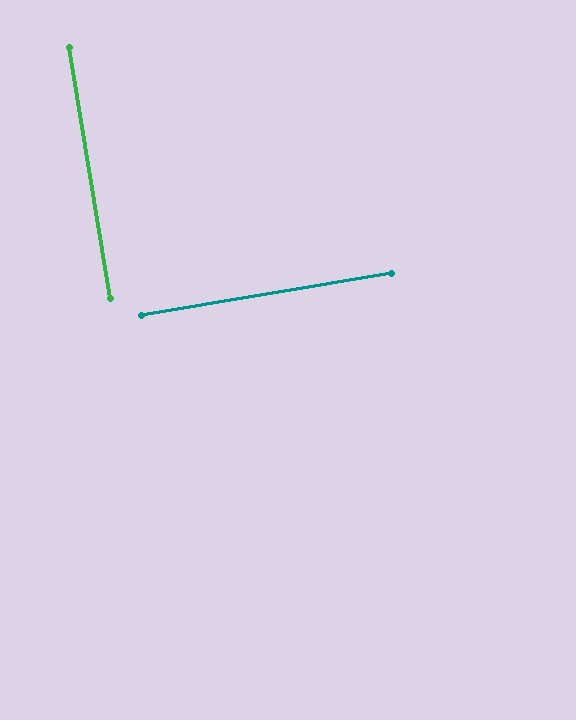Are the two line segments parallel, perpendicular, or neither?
Perpendicular — they meet at approximately 90°.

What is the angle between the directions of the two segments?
Approximately 90 degrees.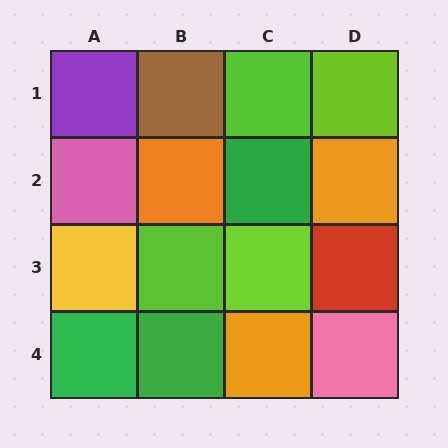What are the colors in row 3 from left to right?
Yellow, lime, lime, red.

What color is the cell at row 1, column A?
Purple.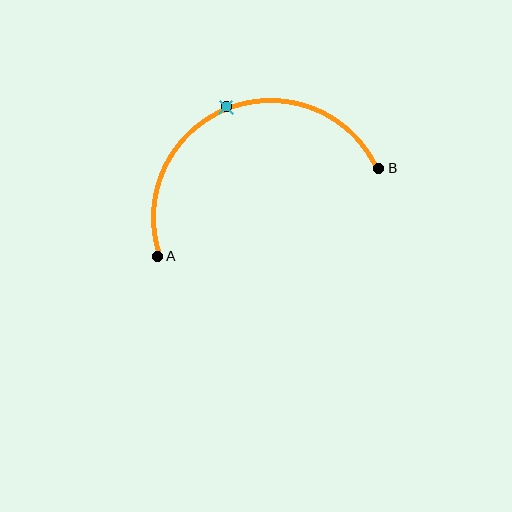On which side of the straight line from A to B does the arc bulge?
The arc bulges above the straight line connecting A and B.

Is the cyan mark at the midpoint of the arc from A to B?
Yes. The cyan mark lies on the arc at equal arc-length from both A and B — it is the arc midpoint.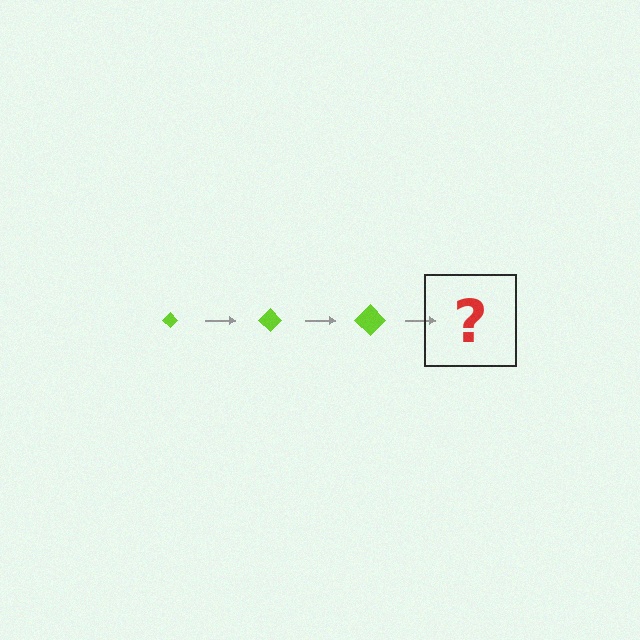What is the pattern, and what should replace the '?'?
The pattern is that the diamond gets progressively larger each step. The '?' should be a lime diamond, larger than the previous one.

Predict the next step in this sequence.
The next step is a lime diamond, larger than the previous one.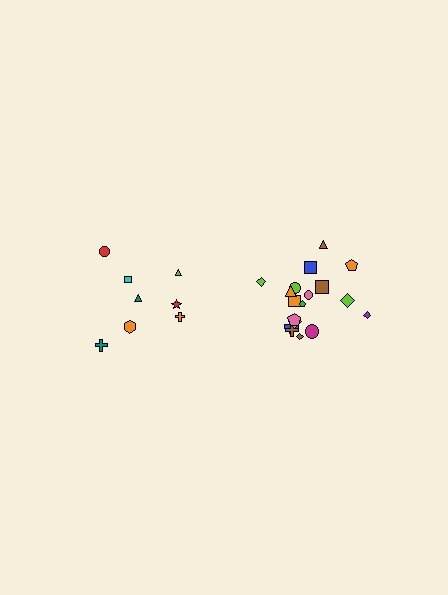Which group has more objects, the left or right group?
The right group.